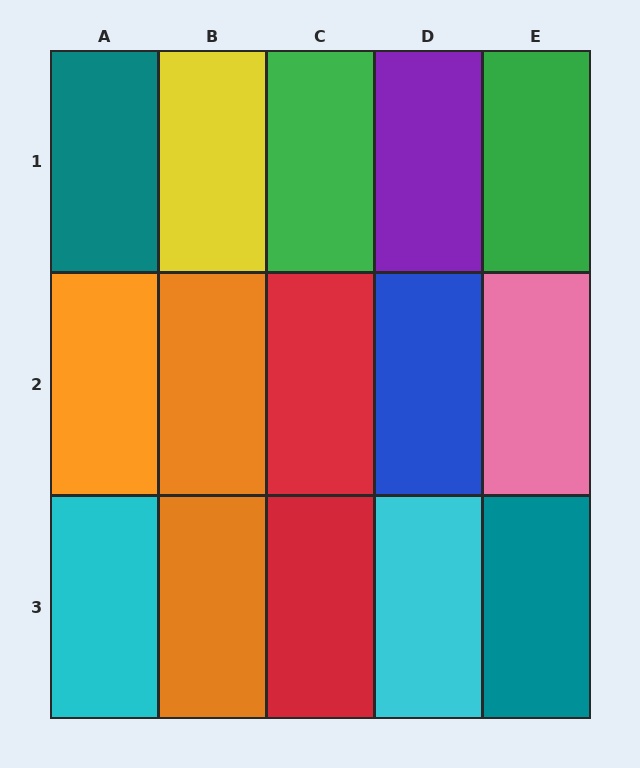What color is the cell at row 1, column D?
Purple.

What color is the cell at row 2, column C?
Red.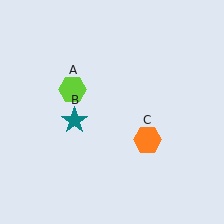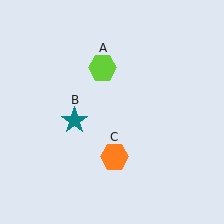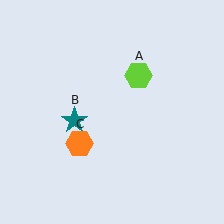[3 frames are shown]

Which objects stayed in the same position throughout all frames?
Teal star (object B) remained stationary.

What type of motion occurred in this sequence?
The lime hexagon (object A), orange hexagon (object C) rotated clockwise around the center of the scene.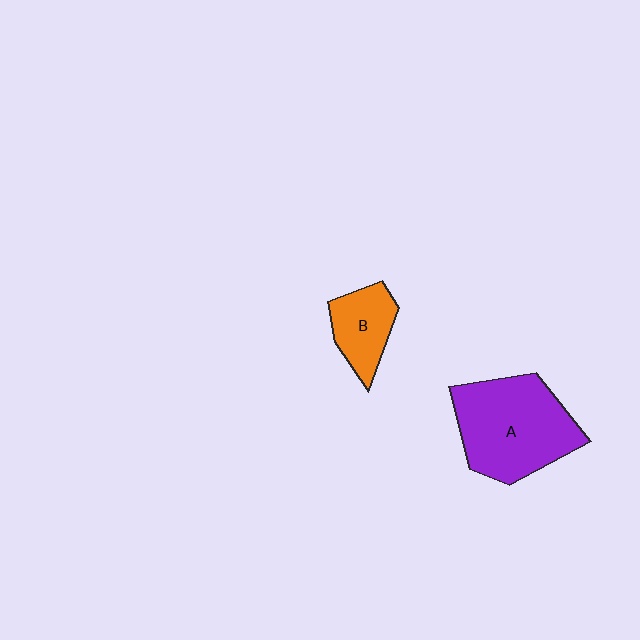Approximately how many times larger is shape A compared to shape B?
Approximately 2.3 times.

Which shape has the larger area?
Shape A (purple).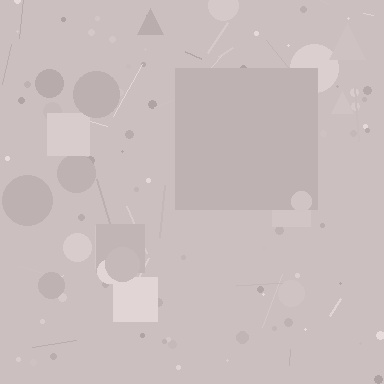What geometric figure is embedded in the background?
A square is embedded in the background.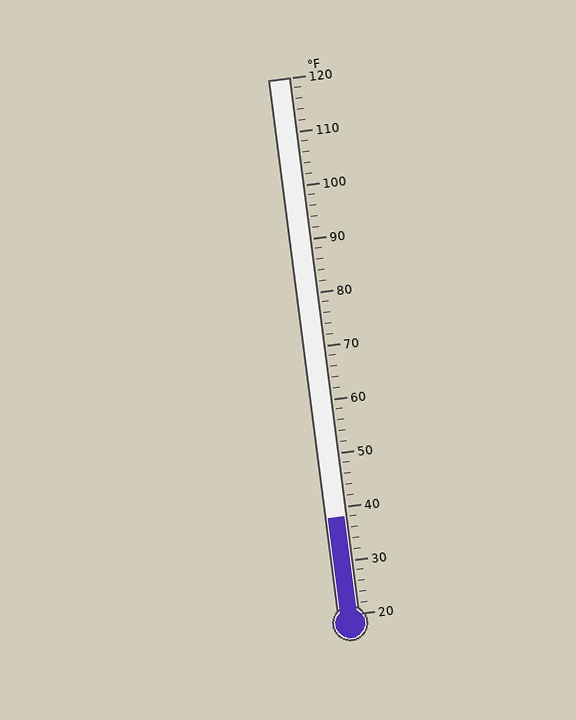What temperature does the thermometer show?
The thermometer shows approximately 38°F.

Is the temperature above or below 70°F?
The temperature is below 70°F.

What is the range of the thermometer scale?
The thermometer scale ranges from 20°F to 120°F.